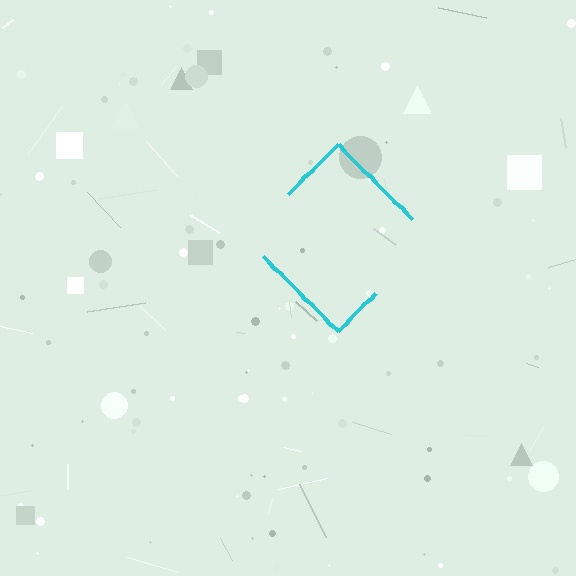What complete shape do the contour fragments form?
The contour fragments form a diamond.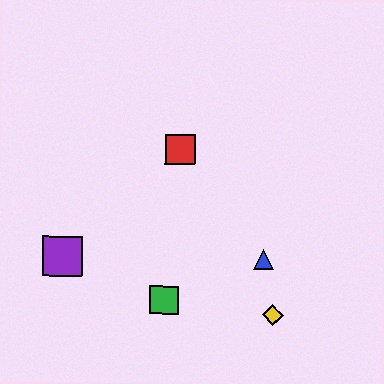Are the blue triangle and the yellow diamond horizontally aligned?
No, the blue triangle is at y≈260 and the yellow diamond is at y≈315.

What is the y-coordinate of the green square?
The green square is at y≈300.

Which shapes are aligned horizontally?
The blue triangle, the purple square are aligned horizontally.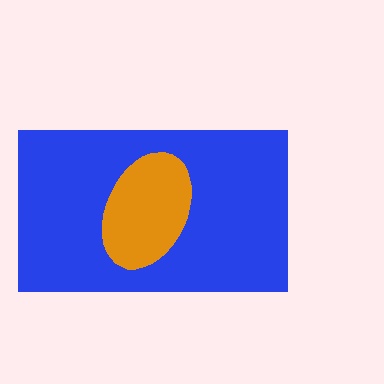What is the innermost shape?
The orange ellipse.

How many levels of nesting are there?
2.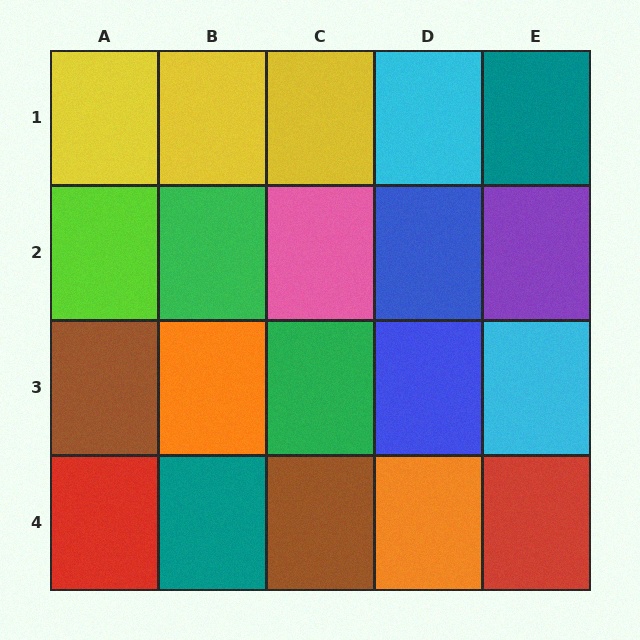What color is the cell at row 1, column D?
Cyan.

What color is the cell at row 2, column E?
Purple.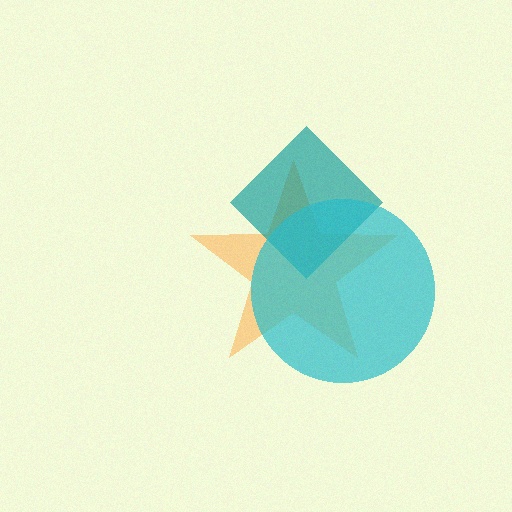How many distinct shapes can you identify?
There are 3 distinct shapes: an orange star, a teal diamond, a cyan circle.